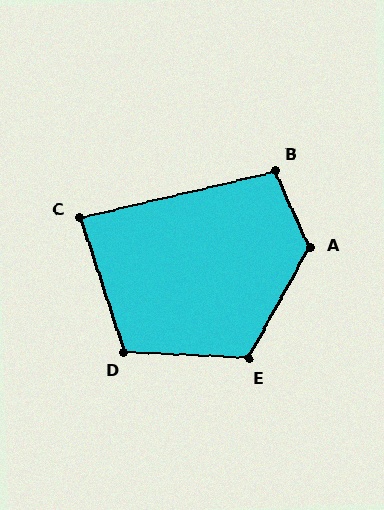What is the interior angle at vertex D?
Approximately 111 degrees (obtuse).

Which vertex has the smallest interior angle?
C, at approximately 85 degrees.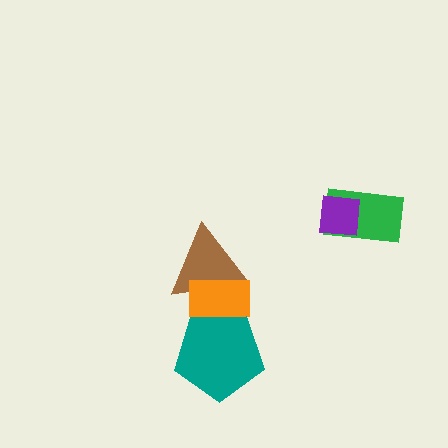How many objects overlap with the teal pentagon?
1 object overlaps with the teal pentagon.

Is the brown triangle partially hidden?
Yes, it is partially covered by another shape.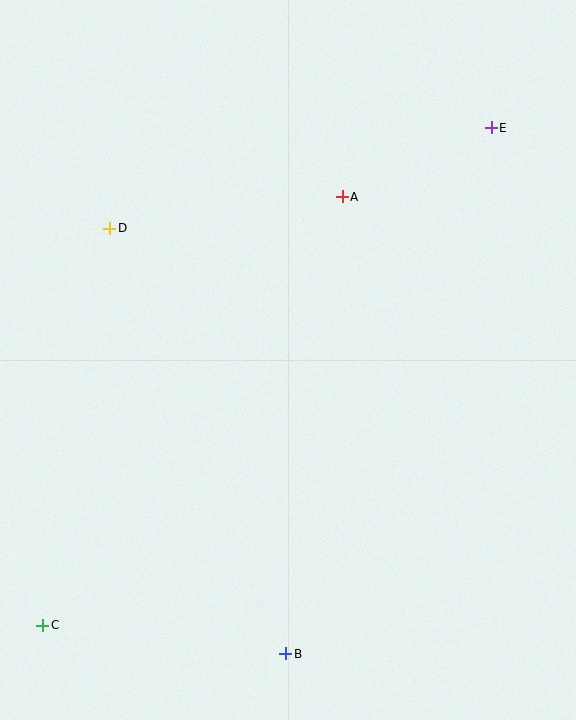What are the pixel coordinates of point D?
Point D is at (110, 228).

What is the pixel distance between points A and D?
The distance between A and D is 234 pixels.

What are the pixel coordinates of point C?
Point C is at (43, 625).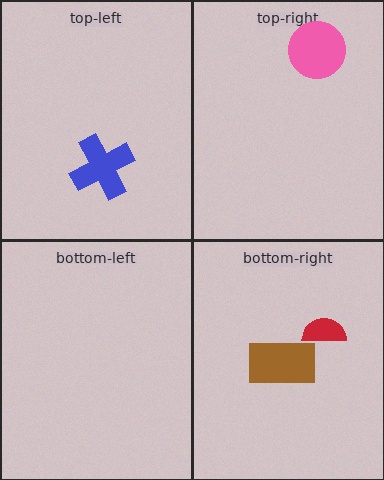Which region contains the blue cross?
The top-left region.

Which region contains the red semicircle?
The bottom-right region.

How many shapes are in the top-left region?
1.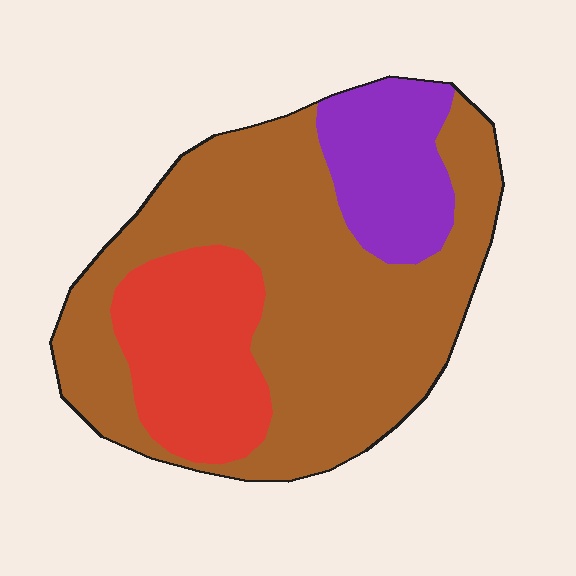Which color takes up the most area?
Brown, at roughly 65%.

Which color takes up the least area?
Purple, at roughly 15%.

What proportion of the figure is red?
Red takes up less than a quarter of the figure.